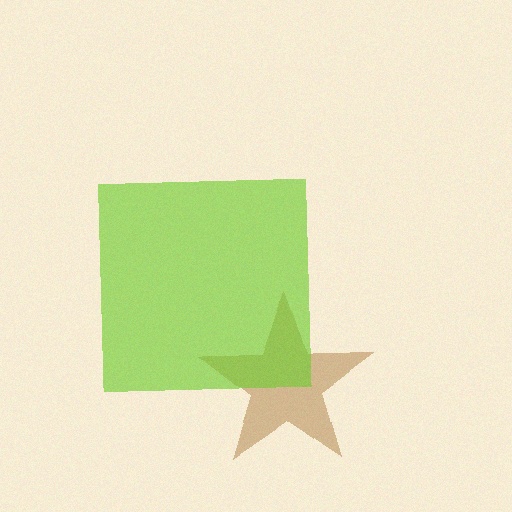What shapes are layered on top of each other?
The layered shapes are: a brown star, a lime square.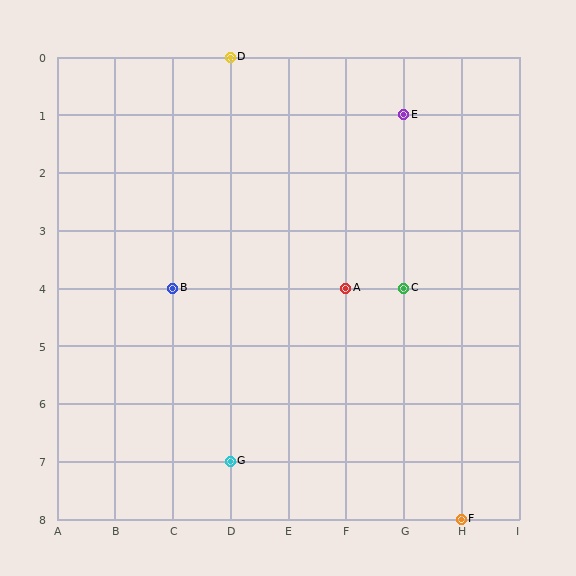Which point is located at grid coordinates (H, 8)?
Point F is at (H, 8).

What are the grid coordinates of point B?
Point B is at grid coordinates (C, 4).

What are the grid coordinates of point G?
Point G is at grid coordinates (D, 7).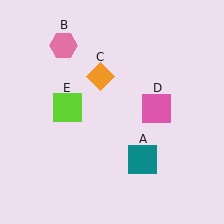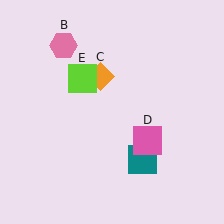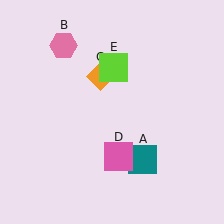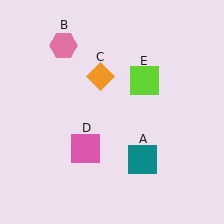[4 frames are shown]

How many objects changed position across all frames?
2 objects changed position: pink square (object D), lime square (object E).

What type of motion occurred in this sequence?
The pink square (object D), lime square (object E) rotated clockwise around the center of the scene.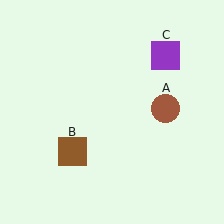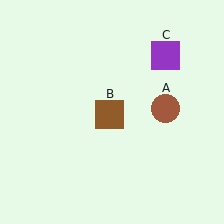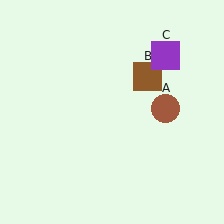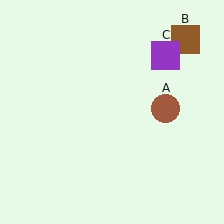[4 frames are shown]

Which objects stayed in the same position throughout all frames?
Brown circle (object A) and purple square (object C) remained stationary.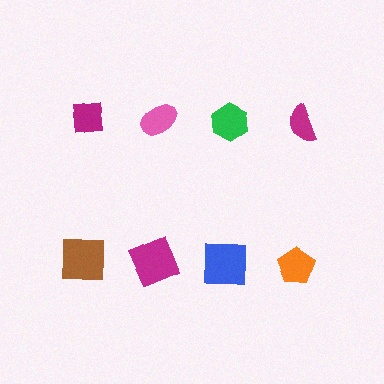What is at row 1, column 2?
A pink ellipse.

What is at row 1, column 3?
A green hexagon.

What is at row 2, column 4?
An orange pentagon.